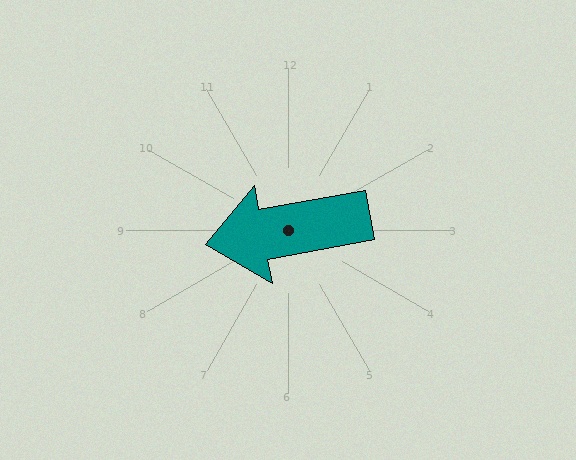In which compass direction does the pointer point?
West.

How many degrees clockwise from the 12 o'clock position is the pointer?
Approximately 260 degrees.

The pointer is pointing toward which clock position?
Roughly 9 o'clock.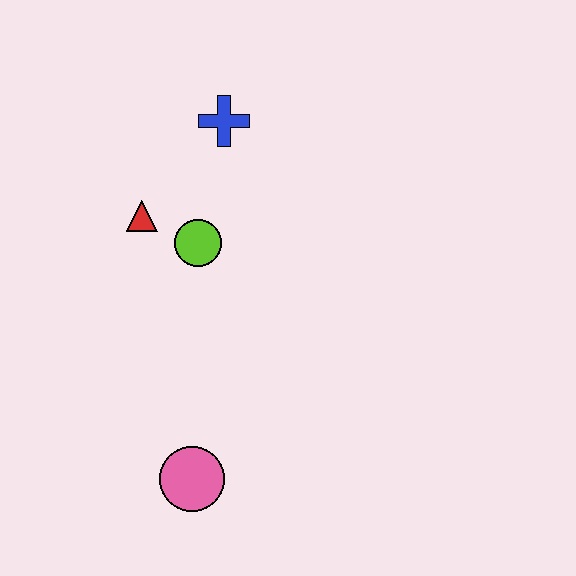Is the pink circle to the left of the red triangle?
No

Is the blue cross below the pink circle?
No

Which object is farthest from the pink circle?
The blue cross is farthest from the pink circle.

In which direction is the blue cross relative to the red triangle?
The blue cross is above the red triangle.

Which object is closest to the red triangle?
The lime circle is closest to the red triangle.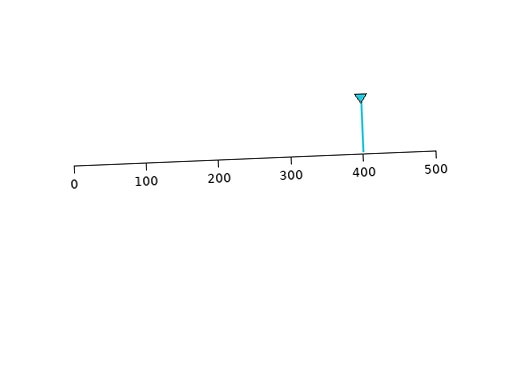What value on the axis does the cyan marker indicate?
The marker indicates approximately 400.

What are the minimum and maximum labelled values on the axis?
The axis runs from 0 to 500.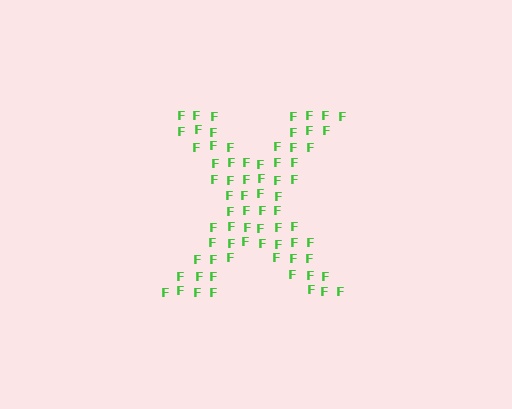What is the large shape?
The large shape is the letter X.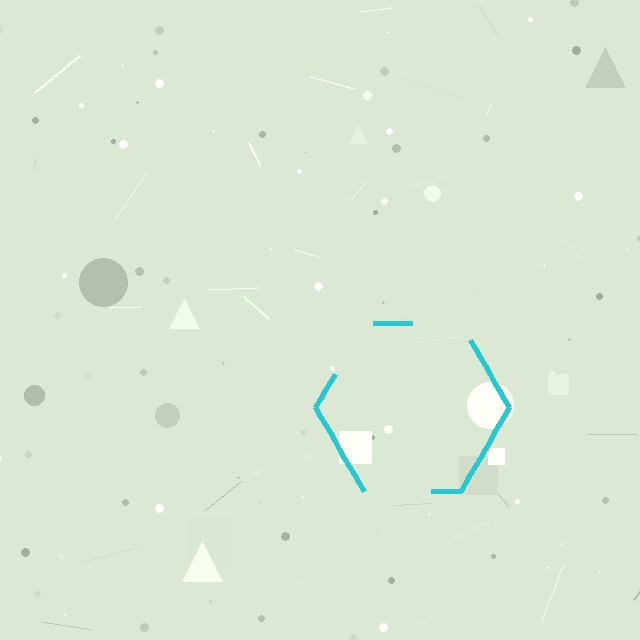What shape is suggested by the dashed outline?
The dashed outline suggests a hexagon.